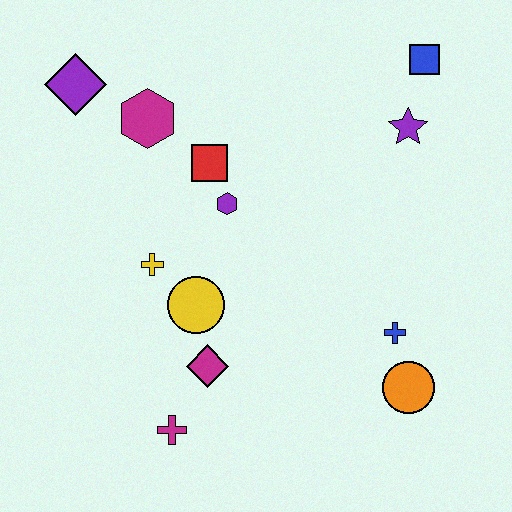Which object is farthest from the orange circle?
The purple diamond is farthest from the orange circle.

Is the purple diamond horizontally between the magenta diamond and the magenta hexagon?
No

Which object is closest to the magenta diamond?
The yellow circle is closest to the magenta diamond.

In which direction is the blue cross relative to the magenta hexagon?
The blue cross is to the right of the magenta hexagon.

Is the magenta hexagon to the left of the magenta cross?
Yes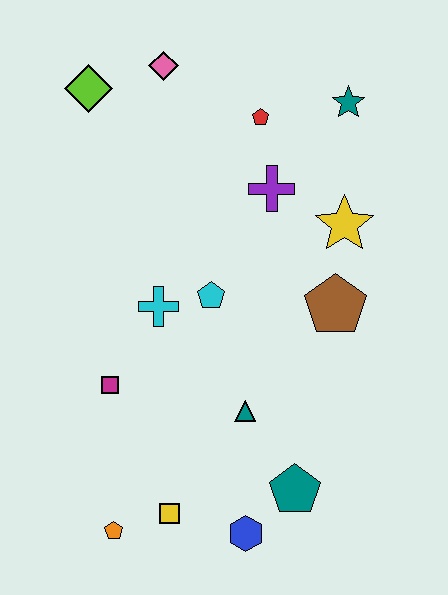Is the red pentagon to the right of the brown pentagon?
No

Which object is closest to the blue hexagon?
The teal pentagon is closest to the blue hexagon.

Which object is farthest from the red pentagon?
The orange pentagon is farthest from the red pentagon.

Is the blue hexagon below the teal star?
Yes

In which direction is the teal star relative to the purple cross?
The teal star is above the purple cross.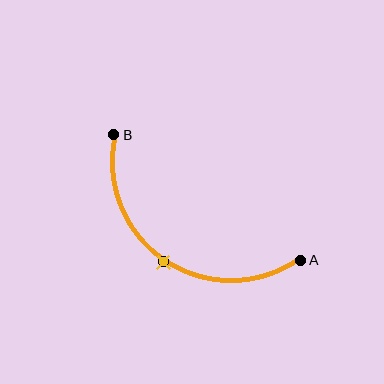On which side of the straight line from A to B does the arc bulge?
The arc bulges below and to the left of the straight line connecting A and B.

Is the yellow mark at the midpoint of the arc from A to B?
Yes. The yellow mark lies on the arc at equal arc-length from both A and B — it is the arc midpoint.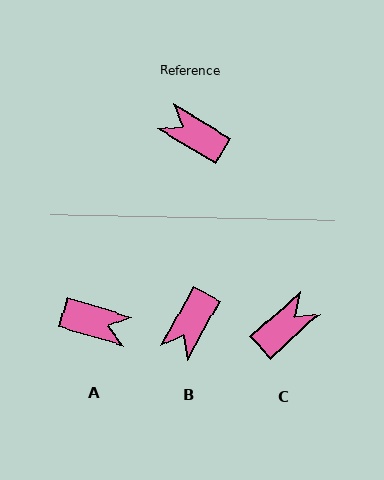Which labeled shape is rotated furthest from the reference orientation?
A, about 165 degrees away.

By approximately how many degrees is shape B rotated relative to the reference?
Approximately 93 degrees counter-clockwise.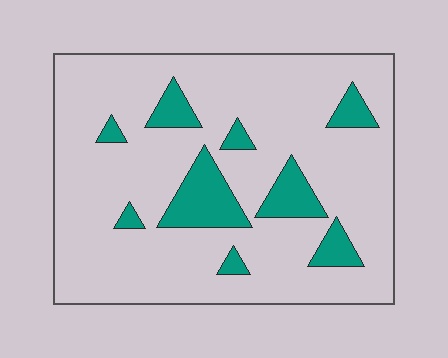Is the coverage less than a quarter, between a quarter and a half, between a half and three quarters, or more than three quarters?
Less than a quarter.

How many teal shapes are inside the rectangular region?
9.